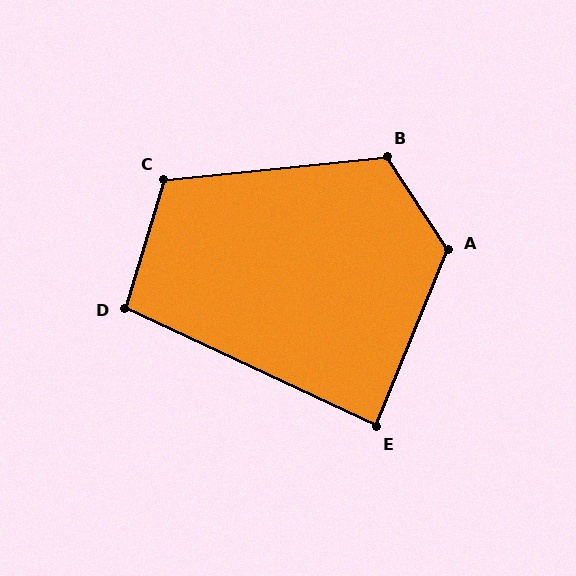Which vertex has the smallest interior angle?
E, at approximately 87 degrees.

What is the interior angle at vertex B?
Approximately 117 degrees (obtuse).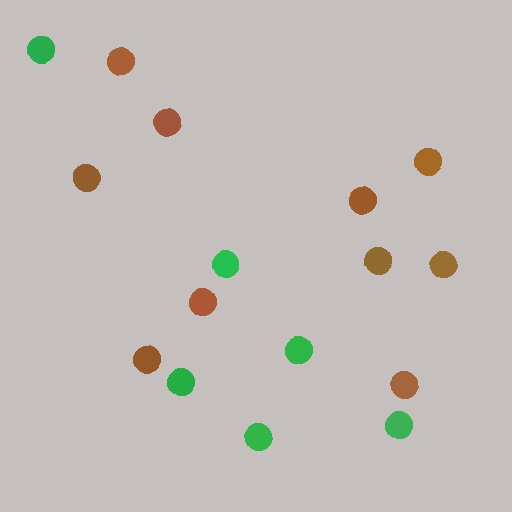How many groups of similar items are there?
There are 2 groups: one group of green circles (6) and one group of brown circles (10).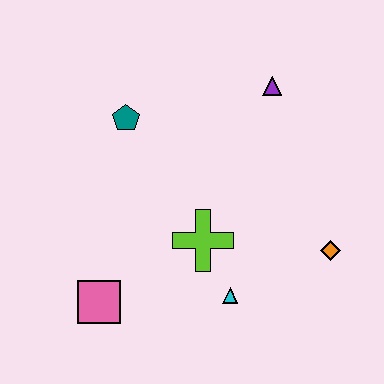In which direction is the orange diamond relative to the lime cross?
The orange diamond is to the right of the lime cross.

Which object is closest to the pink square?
The lime cross is closest to the pink square.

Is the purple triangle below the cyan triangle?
No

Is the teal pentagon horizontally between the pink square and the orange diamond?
Yes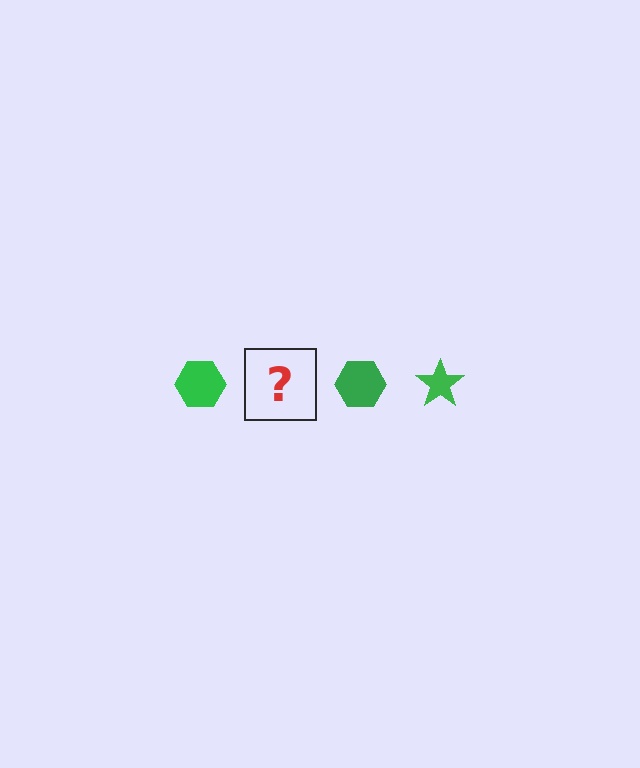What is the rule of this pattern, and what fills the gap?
The rule is that the pattern cycles through hexagon, star shapes in green. The gap should be filled with a green star.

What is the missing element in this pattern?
The missing element is a green star.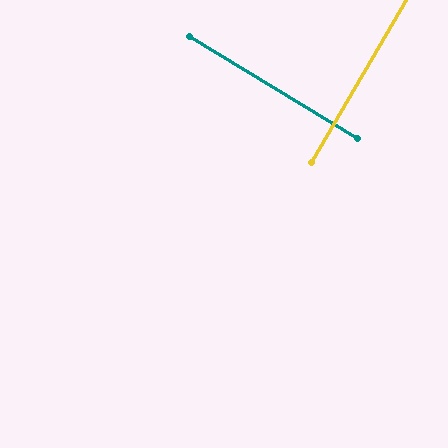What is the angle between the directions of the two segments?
Approximately 89 degrees.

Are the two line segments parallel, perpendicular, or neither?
Perpendicular — they meet at approximately 89°.